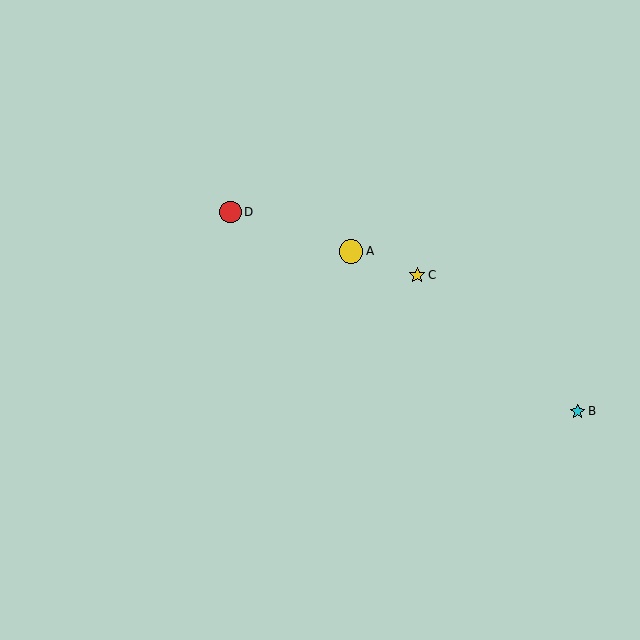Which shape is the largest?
The yellow circle (labeled A) is the largest.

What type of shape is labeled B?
Shape B is a cyan star.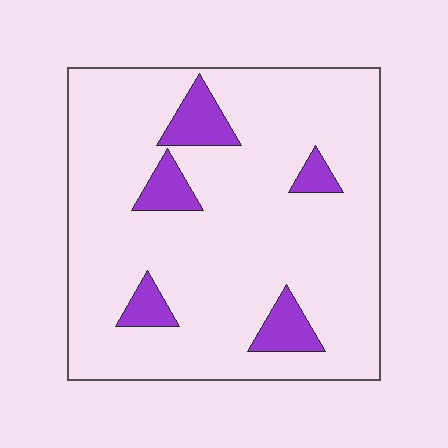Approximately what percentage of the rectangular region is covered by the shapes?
Approximately 10%.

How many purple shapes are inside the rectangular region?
5.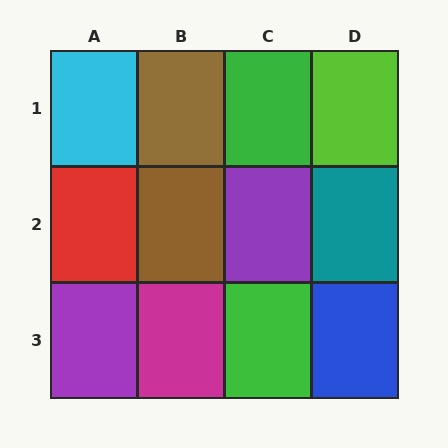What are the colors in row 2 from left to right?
Red, brown, purple, teal.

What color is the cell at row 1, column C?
Green.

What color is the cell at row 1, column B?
Brown.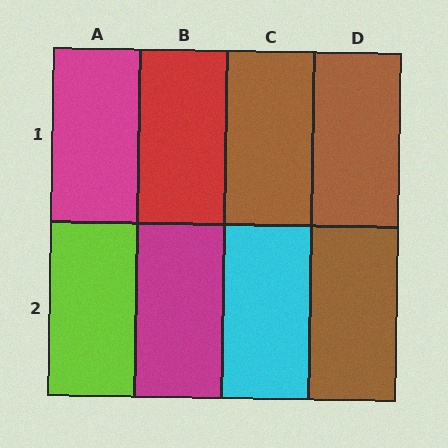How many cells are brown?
3 cells are brown.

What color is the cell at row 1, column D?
Brown.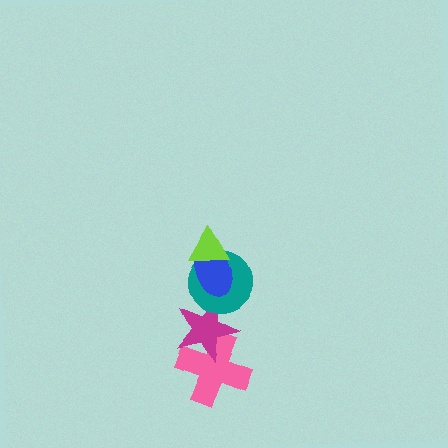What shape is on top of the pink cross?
The magenta star is on top of the pink cross.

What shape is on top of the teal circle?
The blue ellipse is on top of the teal circle.